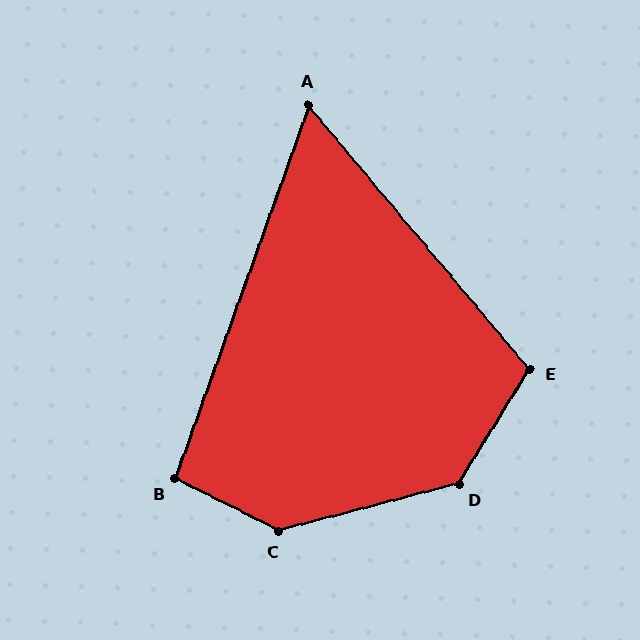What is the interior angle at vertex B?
Approximately 97 degrees (obtuse).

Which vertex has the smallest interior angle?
A, at approximately 60 degrees.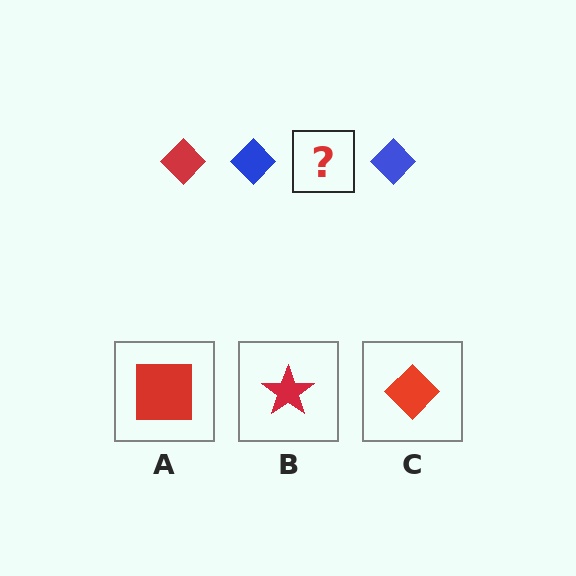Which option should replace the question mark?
Option C.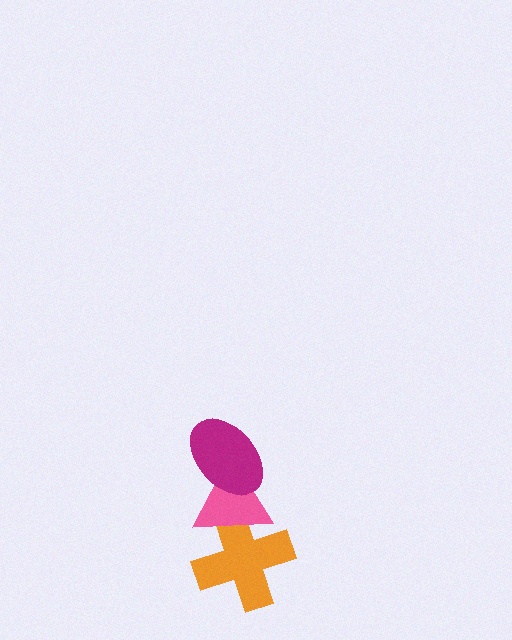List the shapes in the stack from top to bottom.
From top to bottom: the magenta ellipse, the pink triangle, the orange cross.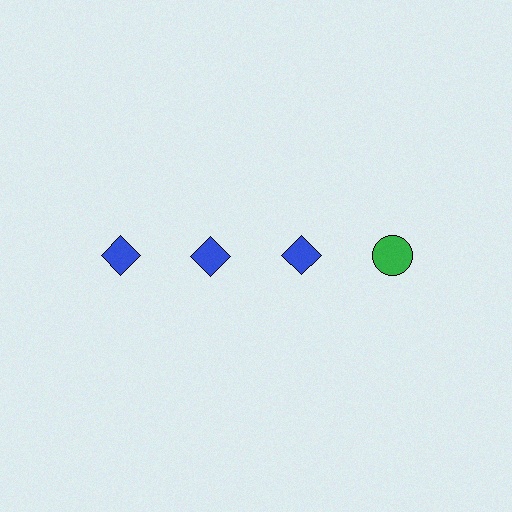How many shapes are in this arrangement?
There are 4 shapes arranged in a grid pattern.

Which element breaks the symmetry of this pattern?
The green circle in the top row, second from right column breaks the symmetry. All other shapes are blue diamonds.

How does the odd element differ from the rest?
It differs in both color (green instead of blue) and shape (circle instead of diamond).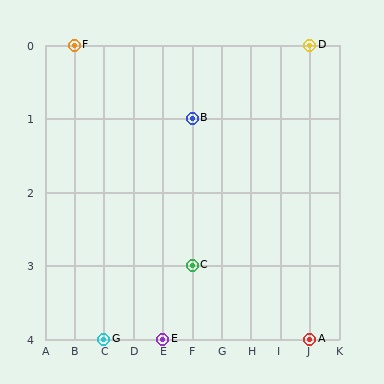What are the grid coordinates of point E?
Point E is at grid coordinates (E, 4).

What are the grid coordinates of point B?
Point B is at grid coordinates (F, 1).